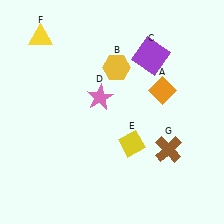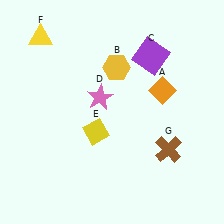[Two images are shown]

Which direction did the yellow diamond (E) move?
The yellow diamond (E) moved left.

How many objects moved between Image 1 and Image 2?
1 object moved between the two images.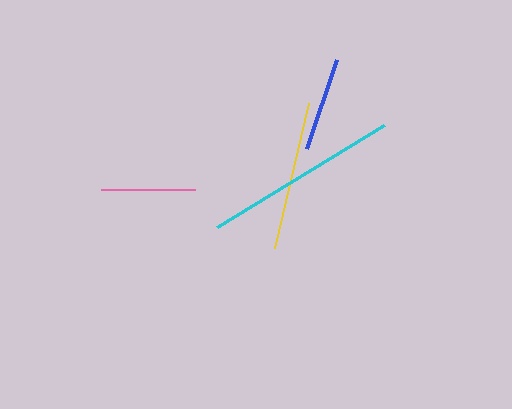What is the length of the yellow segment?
The yellow segment is approximately 149 pixels long.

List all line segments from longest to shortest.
From longest to shortest: cyan, yellow, blue, pink.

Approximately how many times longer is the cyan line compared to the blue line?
The cyan line is approximately 2.1 times the length of the blue line.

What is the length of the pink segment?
The pink segment is approximately 93 pixels long.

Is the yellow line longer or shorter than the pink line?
The yellow line is longer than the pink line.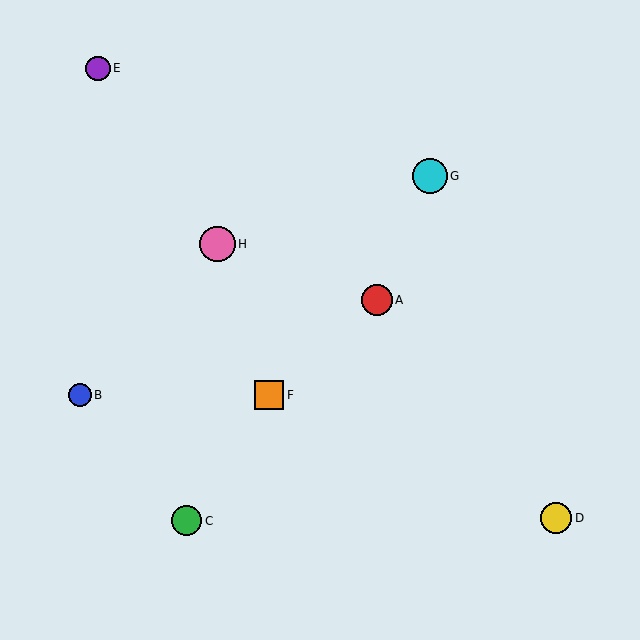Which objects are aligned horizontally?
Objects B, F are aligned horizontally.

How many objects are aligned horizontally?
2 objects (B, F) are aligned horizontally.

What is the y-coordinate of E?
Object E is at y≈68.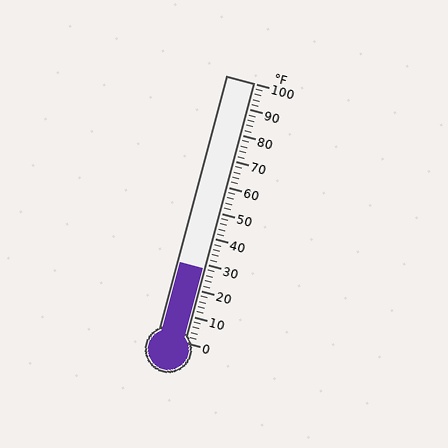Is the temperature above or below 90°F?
The temperature is below 90°F.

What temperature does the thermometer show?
The thermometer shows approximately 28°F.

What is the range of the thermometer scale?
The thermometer scale ranges from 0°F to 100°F.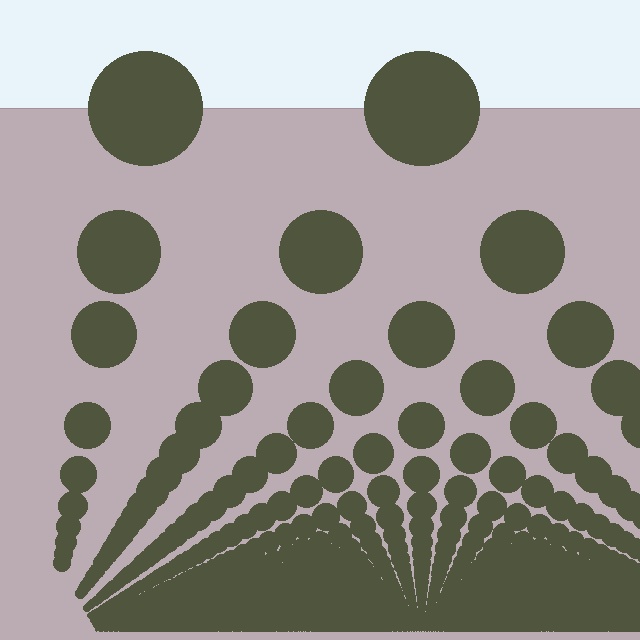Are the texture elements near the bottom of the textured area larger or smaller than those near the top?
Smaller. The gradient is inverted — elements near the bottom are smaller and denser.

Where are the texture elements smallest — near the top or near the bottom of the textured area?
Near the bottom.